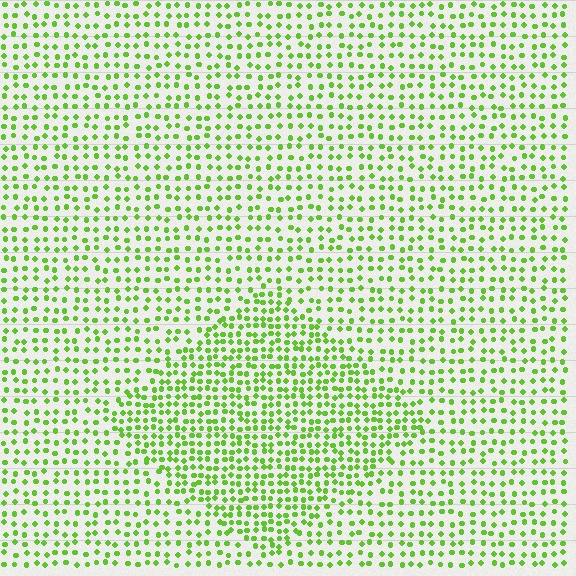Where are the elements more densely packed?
The elements are more densely packed inside the diamond boundary.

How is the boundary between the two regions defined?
The boundary is defined by a change in element density (approximately 1.7x ratio). All elements are the same color, size, and shape.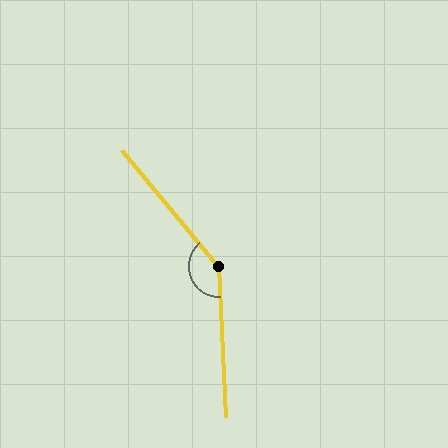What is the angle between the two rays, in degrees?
Approximately 143 degrees.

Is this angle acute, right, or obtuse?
It is obtuse.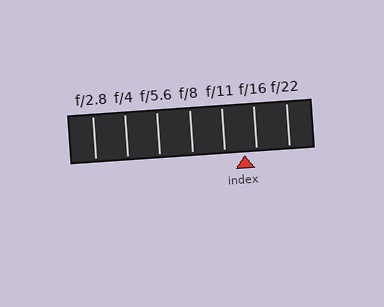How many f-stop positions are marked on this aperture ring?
There are 7 f-stop positions marked.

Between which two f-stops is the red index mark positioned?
The index mark is between f/11 and f/16.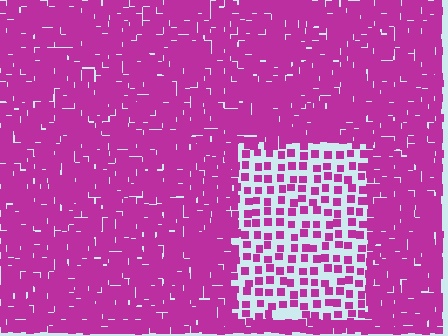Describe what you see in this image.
The image contains small magenta elements arranged at two different densities. A rectangle-shaped region is visible where the elements are less densely packed than the surrounding area.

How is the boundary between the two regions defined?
The boundary is defined by a change in element density (approximately 2.9x ratio). All elements are the same color, size, and shape.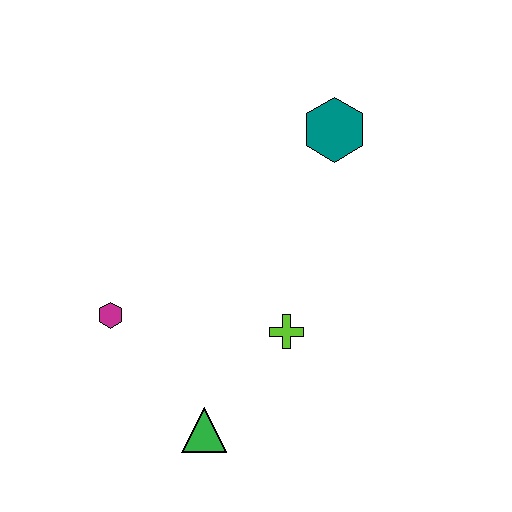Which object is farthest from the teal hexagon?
The green triangle is farthest from the teal hexagon.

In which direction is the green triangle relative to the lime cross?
The green triangle is below the lime cross.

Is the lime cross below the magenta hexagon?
Yes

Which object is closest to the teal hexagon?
The lime cross is closest to the teal hexagon.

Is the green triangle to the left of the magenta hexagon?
No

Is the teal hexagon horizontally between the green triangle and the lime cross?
No